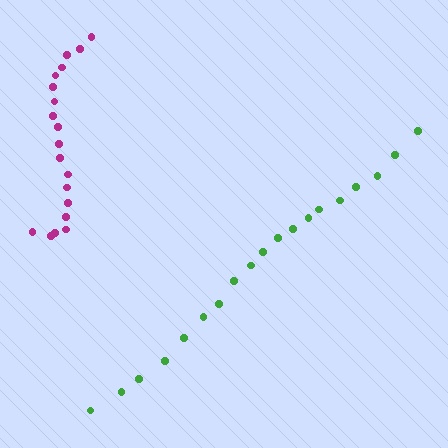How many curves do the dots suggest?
There are 2 distinct paths.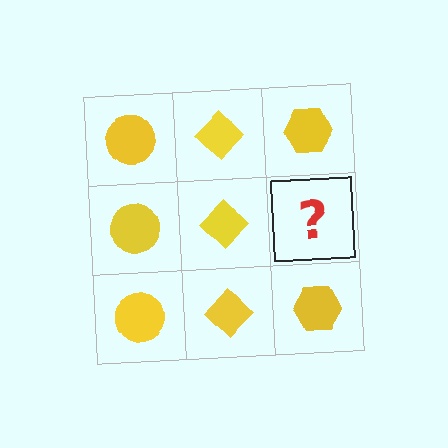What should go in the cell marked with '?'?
The missing cell should contain a yellow hexagon.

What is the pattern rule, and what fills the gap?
The rule is that each column has a consistent shape. The gap should be filled with a yellow hexagon.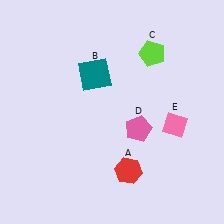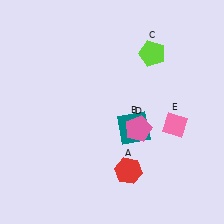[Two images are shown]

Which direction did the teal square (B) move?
The teal square (B) moved down.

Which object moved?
The teal square (B) moved down.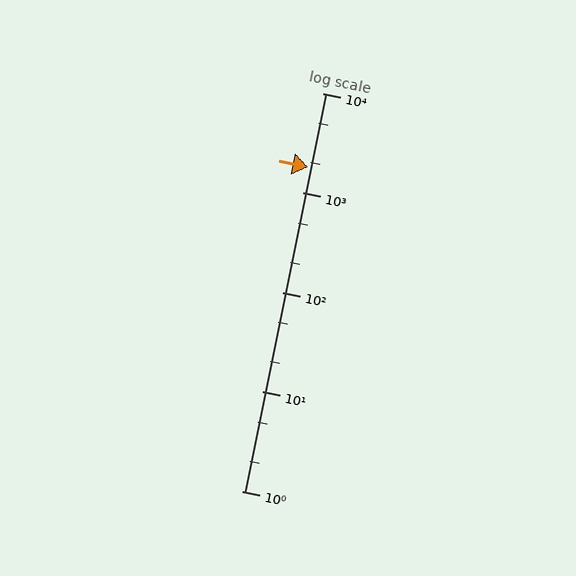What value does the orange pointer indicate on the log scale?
The pointer indicates approximately 1800.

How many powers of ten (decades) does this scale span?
The scale spans 4 decades, from 1 to 10000.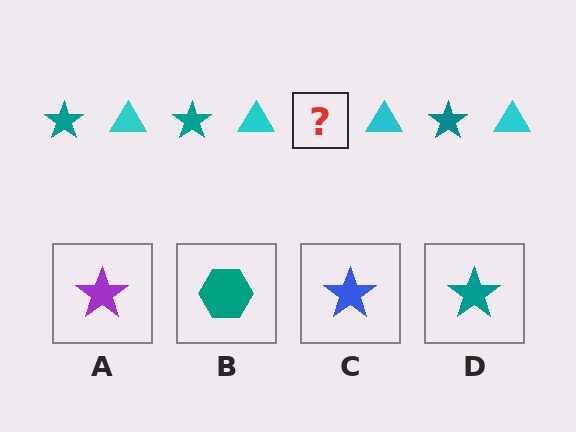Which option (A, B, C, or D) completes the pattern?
D.